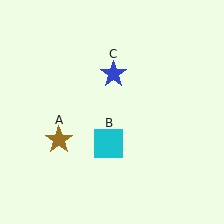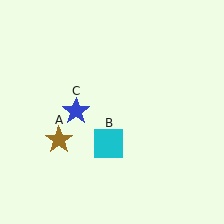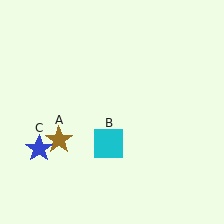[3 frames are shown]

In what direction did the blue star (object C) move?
The blue star (object C) moved down and to the left.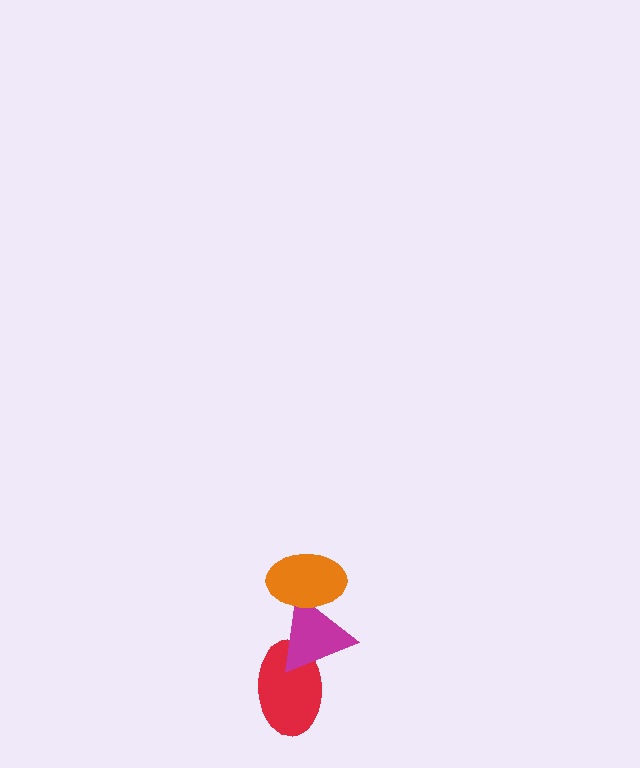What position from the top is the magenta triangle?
The magenta triangle is 2nd from the top.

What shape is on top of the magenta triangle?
The orange ellipse is on top of the magenta triangle.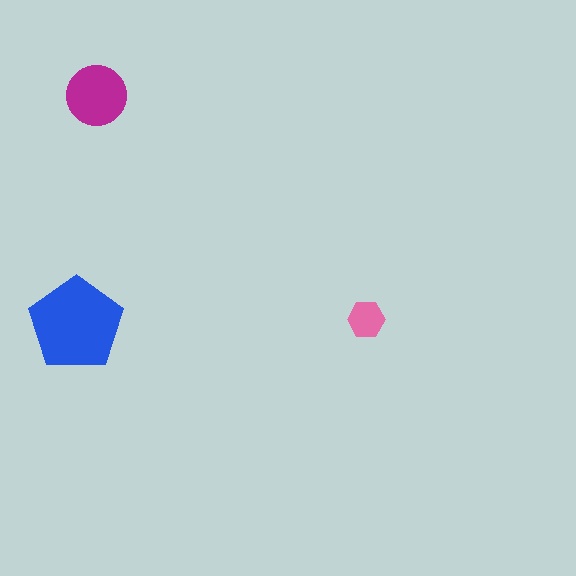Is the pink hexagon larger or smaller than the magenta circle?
Smaller.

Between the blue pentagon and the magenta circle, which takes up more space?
The blue pentagon.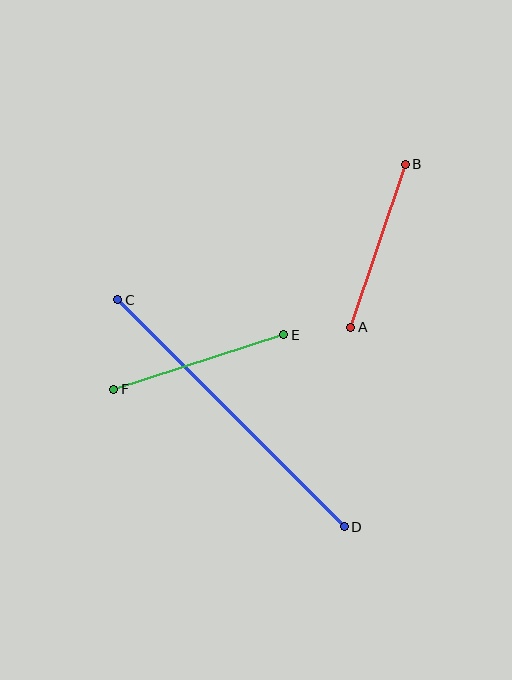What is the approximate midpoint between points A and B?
The midpoint is at approximately (378, 246) pixels.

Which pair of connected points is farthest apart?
Points C and D are farthest apart.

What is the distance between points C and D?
The distance is approximately 321 pixels.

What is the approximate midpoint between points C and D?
The midpoint is at approximately (231, 413) pixels.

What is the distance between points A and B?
The distance is approximately 172 pixels.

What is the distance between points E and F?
The distance is approximately 179 pixels.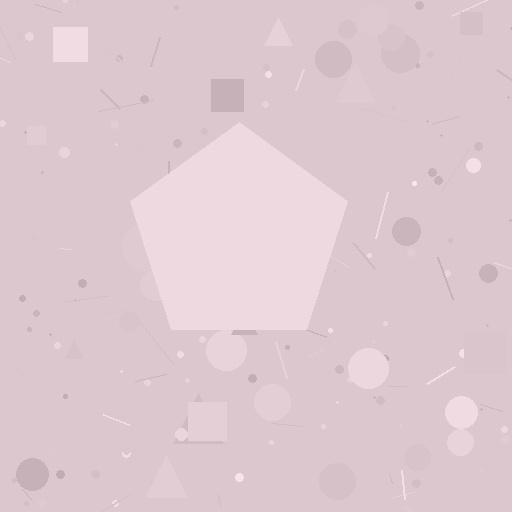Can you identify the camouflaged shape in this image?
The camouflaged shape is a pentagon.